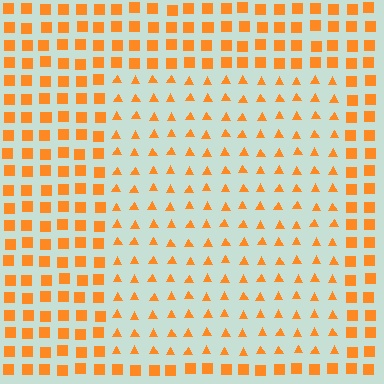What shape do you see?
I see a rectangle.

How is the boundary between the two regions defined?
The boundary is defined by a change in element shape: triangles inside vs. squares outside. All elements share the same color and spacing.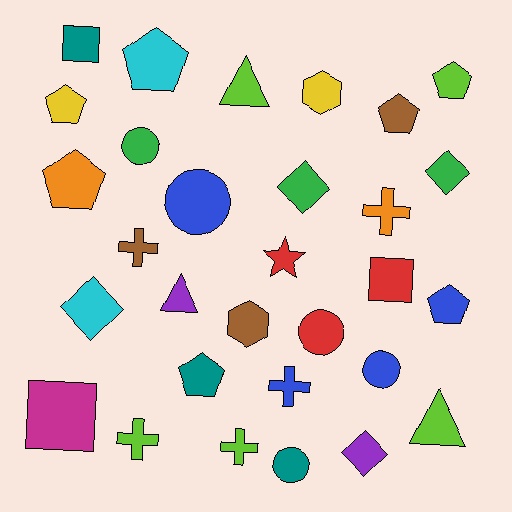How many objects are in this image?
There are 30 objects.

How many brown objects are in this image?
There are 3 brown objects.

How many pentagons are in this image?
There are 7 pentagons.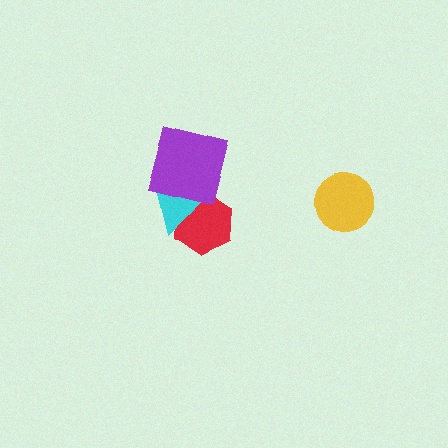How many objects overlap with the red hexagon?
1 object overlaps with the red hexagon.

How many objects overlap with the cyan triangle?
2 objects overlap with the cyan triangle.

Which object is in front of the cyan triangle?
The purple square is in front of the cyan triangle.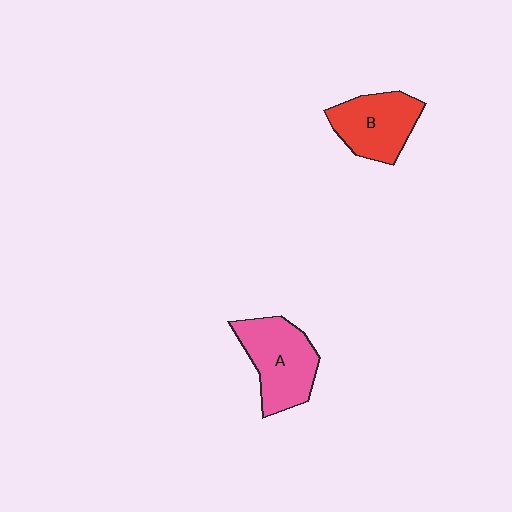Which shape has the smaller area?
Shape B (red).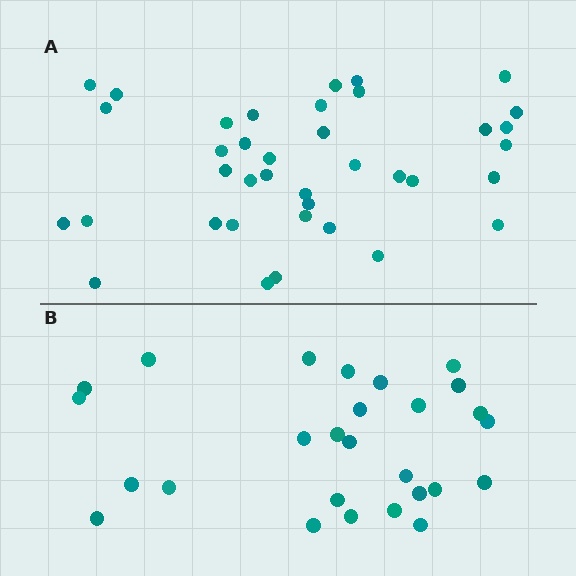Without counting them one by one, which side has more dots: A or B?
Region A (the top region) has more dots.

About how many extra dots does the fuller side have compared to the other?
Region A has roughly 12 or so more dots than region B.